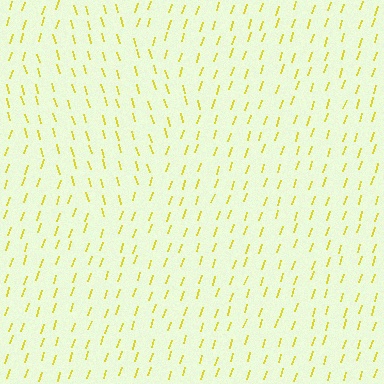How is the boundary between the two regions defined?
The boundary is defined purely by a change in line orientation (approximately 34 degrees difference). All lines are the same color and thickness.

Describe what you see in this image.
The image is filled with small yellow line segments. A diamond region in the image has lines oriented differently from the surrounding lines, creating a visible texture boundary.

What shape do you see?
I see a diamond.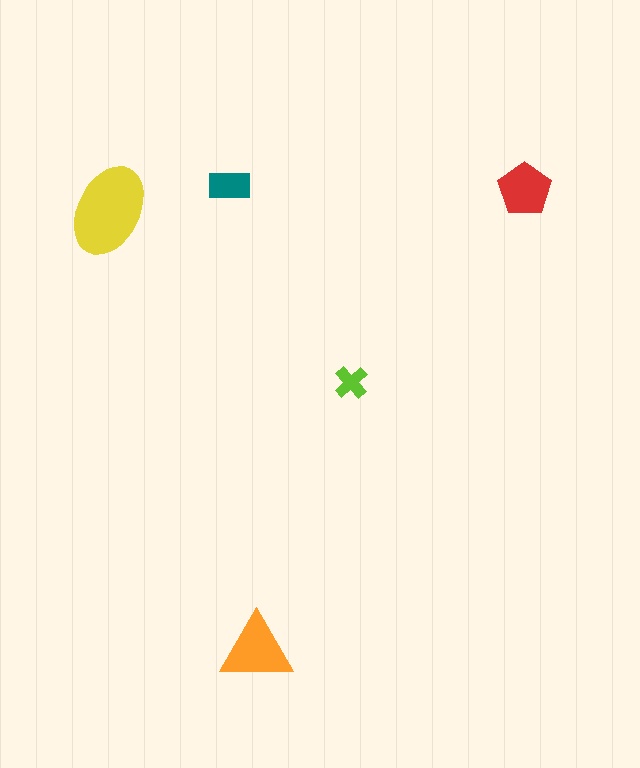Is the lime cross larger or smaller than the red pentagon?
Smaller.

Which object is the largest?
The yellow ellipse.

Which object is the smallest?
The lime cross.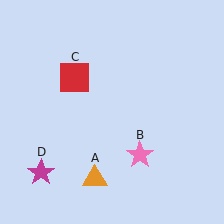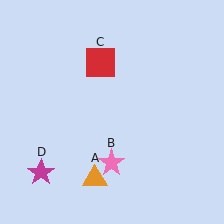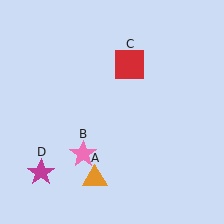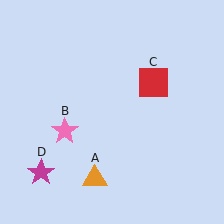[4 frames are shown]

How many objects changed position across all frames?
2 objects changed position: pink star (object B), red square (object C).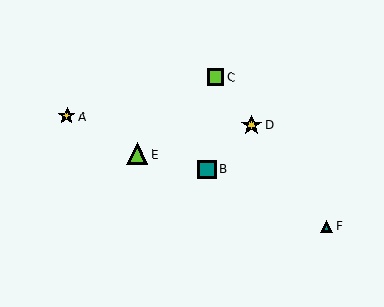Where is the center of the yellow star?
The center of the yellow star is at (252, 125).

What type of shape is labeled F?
Shape F is a teal triangle.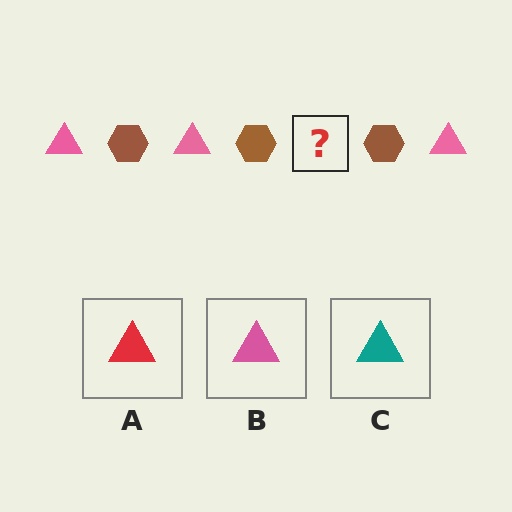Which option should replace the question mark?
Option B.